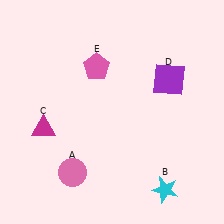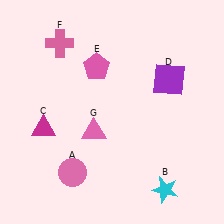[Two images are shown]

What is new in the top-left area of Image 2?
A pink cross (F) was added in the top-left area of Image 2.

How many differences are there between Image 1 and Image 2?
There are 2 differences between the two images.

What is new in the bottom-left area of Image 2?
A pink triangle (G) was added in the bottom-left area of Image 2.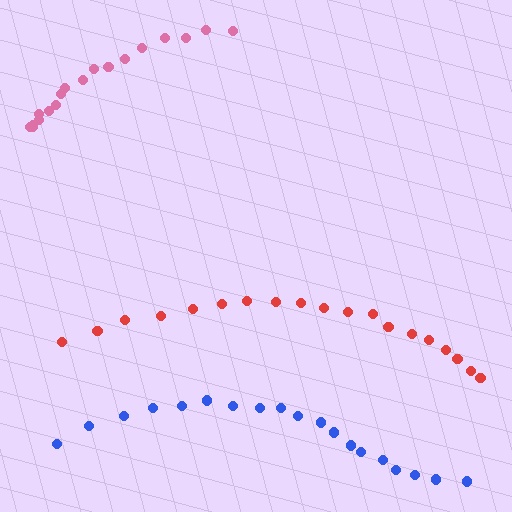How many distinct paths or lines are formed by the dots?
There are 3 distinct paths.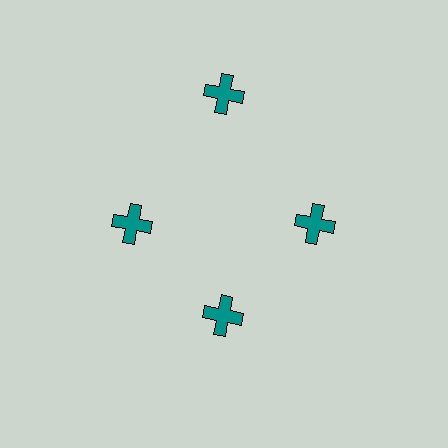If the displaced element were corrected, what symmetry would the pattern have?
It would have 4-fold rotational symmetry — the pattern would map onto itself every 90 degrees.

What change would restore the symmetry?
The symmetry would be restored by moving it inward, back onto the ring so that all 4 crosses sit at equal angles and equal distance from the center.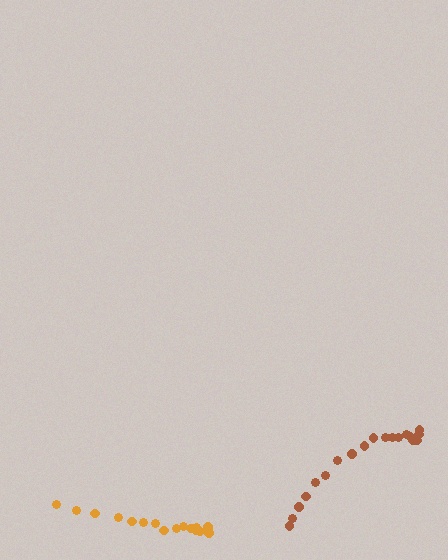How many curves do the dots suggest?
There are 2 distinct paths.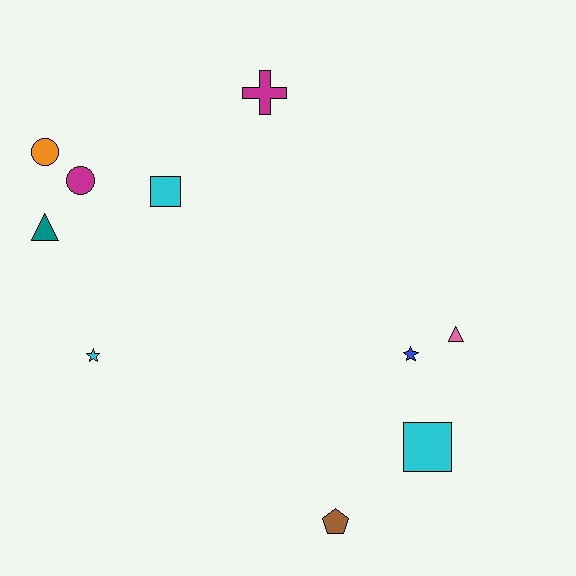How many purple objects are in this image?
There are no purple objects.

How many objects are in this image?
There are 10 objects.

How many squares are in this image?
There are 2 squares.